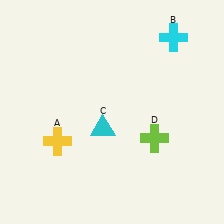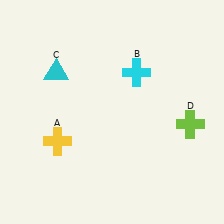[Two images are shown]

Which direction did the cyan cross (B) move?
The cyan cross (B) moved left.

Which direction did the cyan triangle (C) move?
The cyan triangle (C) moved up.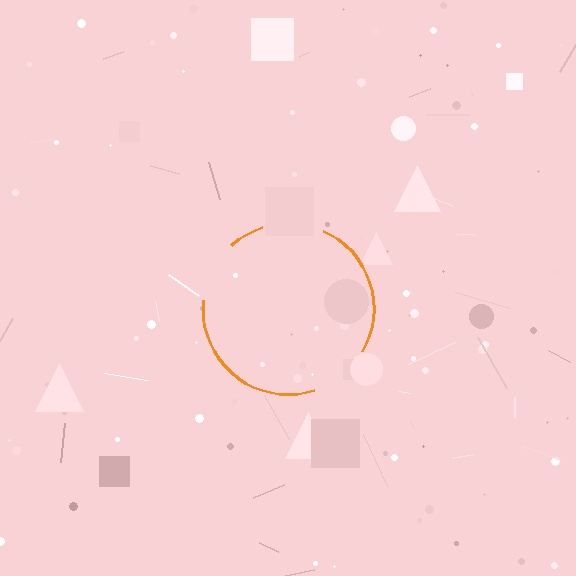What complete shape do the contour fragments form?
The contour fragments form a circle.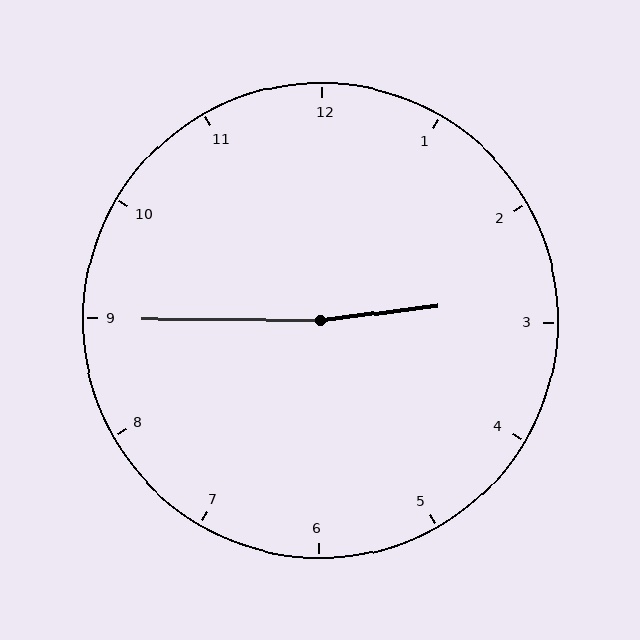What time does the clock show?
2:45.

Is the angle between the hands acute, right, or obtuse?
It is obtuse.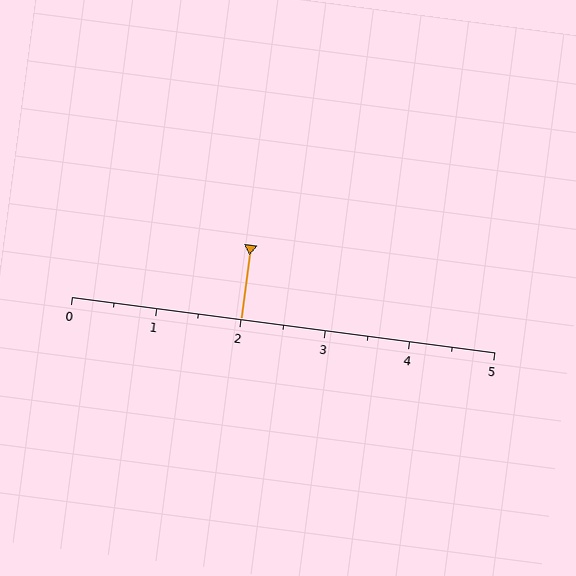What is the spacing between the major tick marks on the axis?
The major ticks are spaced 1 apart.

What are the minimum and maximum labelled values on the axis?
The axis runs from 0 to 5.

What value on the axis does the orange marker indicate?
The marker indicates approximately 2.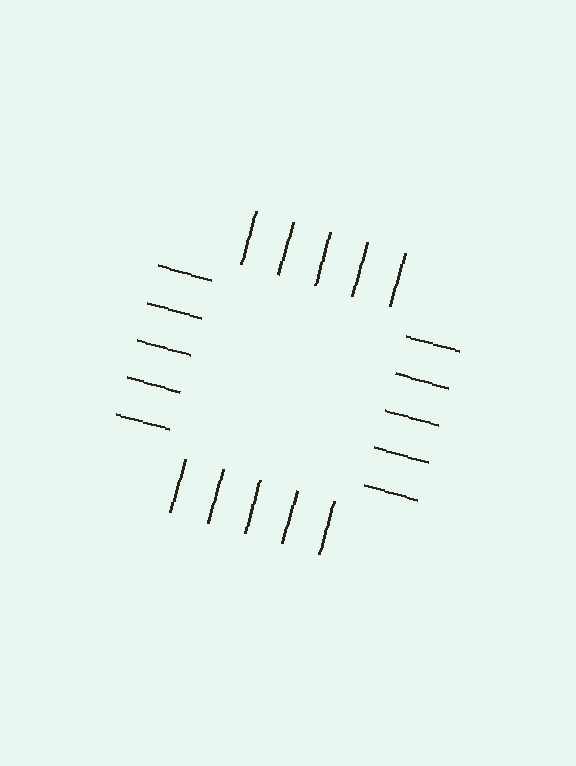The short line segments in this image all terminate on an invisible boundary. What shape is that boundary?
An illusory square — the line segments terminate on its edges but no continuous stroke is drawn.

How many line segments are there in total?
20 — 5 along each of the 4 edges.